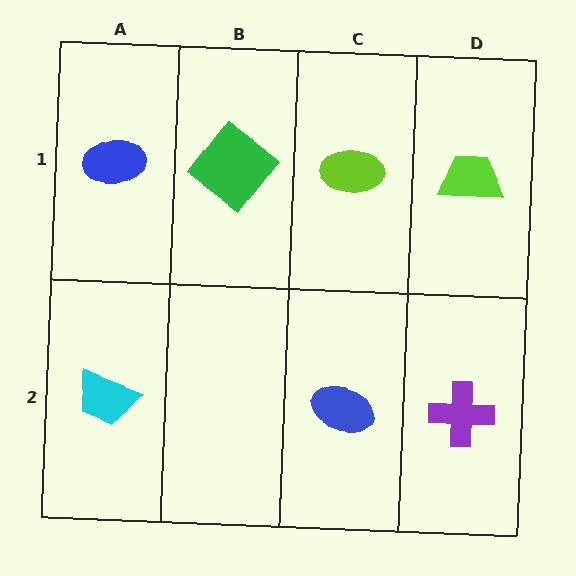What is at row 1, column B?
A green diamond.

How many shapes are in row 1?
4 shapes.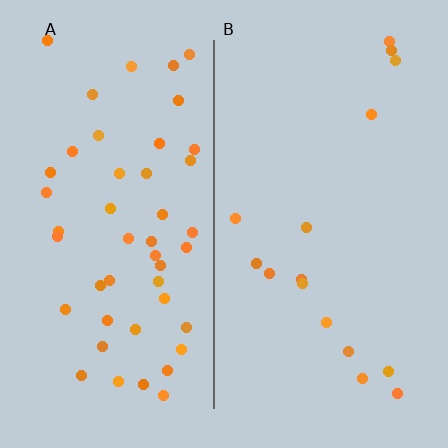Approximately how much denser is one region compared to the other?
Approximately 3.0× — region A over region B.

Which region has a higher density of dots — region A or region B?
A (the left).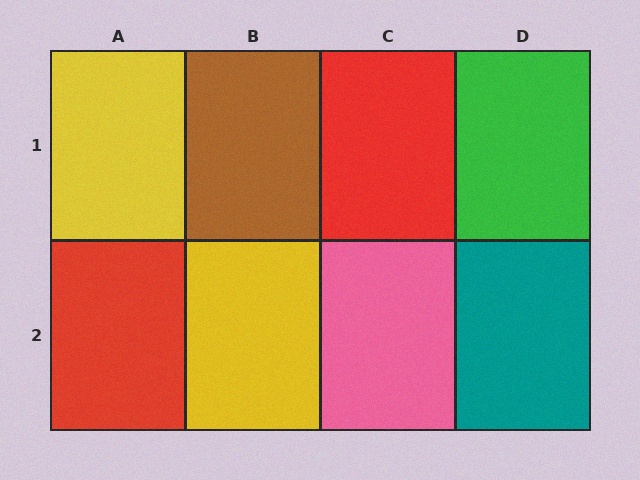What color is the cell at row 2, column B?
Yellow.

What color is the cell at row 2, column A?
Red.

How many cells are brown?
1 cell is brown.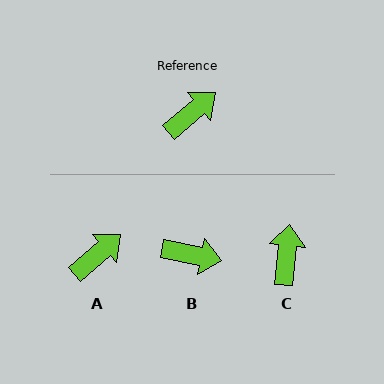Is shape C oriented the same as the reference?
No, it is off by about 44 degrees.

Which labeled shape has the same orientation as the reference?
A.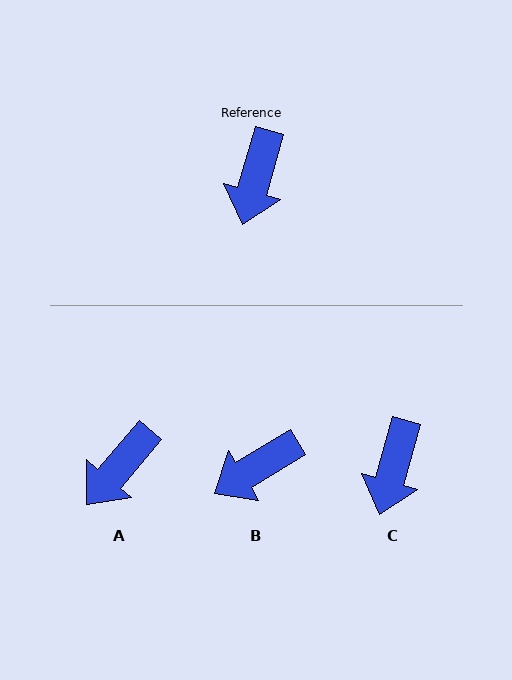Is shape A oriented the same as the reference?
No, it is off by about 24 degrees.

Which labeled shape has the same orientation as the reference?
C.